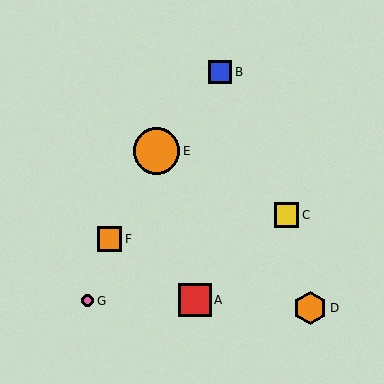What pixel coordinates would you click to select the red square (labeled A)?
Click at (195, 300) to select the red square A.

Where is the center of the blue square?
The center of the blue square is at (220, 72).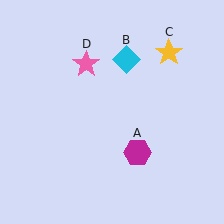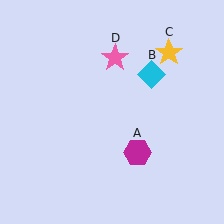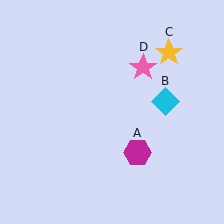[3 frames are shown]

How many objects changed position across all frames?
2 objects changed position: cyan diamond (object B), pink star (object D).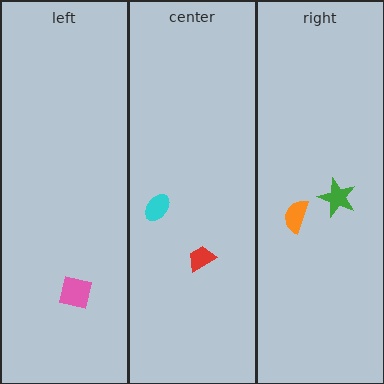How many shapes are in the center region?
2.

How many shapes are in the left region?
1.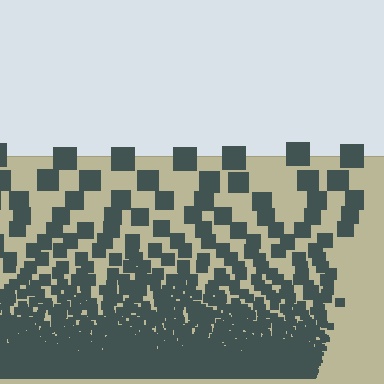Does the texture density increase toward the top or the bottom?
Density increases toward the bottom.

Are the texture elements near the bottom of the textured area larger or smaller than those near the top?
Smaller. The gradient is inverted — elements near the bottom are smaller and denser.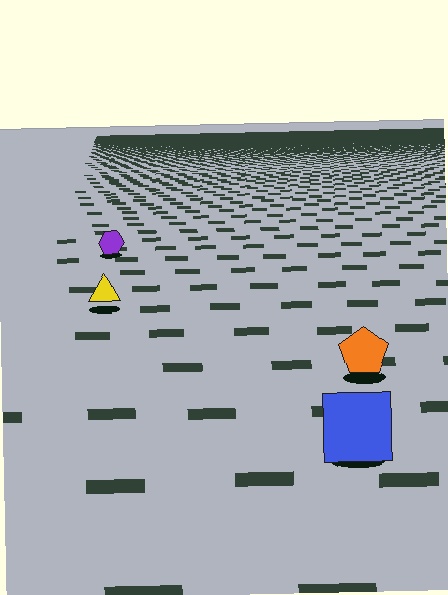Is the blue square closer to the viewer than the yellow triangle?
Yes. The blue square is closer — you can tell from the texture gradient: the ground texture is coarser near it.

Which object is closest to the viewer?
The blue square is closest. The texture marks near it are larger and more spread out.